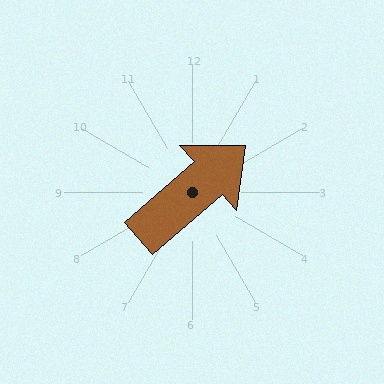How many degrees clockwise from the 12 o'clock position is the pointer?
Approximately 49 degrees.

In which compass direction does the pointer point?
Northeast.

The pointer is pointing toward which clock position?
Roughly 2 o'clock.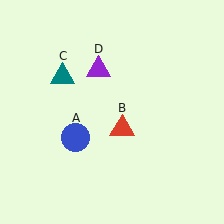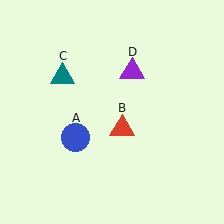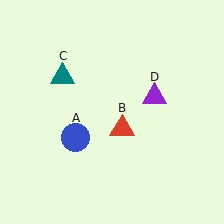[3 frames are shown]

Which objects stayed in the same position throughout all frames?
Blue circle (object A) and red triangle (object B) and teal triangle (object C) remained stationary.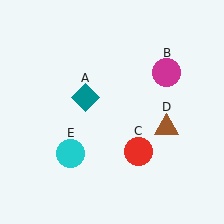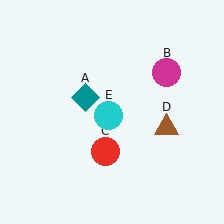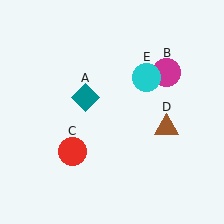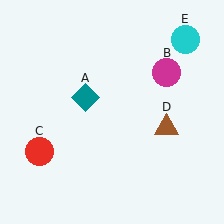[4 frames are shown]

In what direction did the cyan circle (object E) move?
The cyan circle (object E) moved up and to the right.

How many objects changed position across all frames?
2 objects changed position: red circle (object C), cyan circle (object E).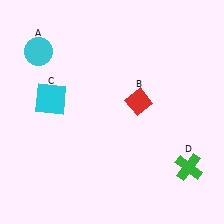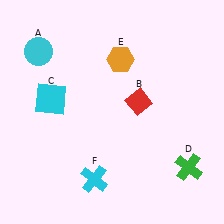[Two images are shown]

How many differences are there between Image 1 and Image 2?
There are 2 differences between the two images.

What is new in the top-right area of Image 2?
An orange hexagon (E) was added in the top-right area of Image 2.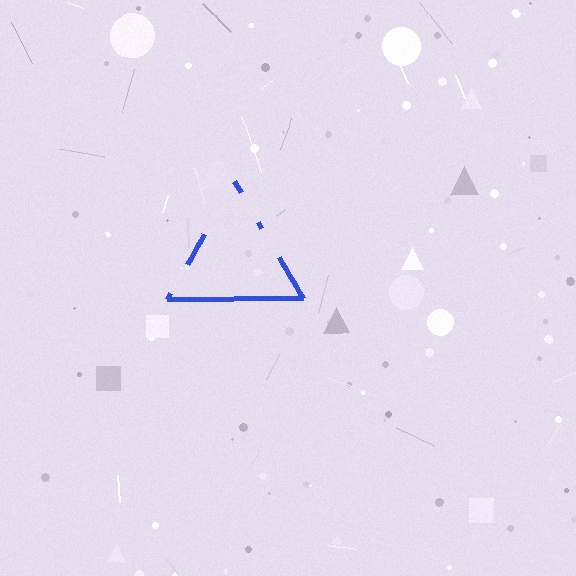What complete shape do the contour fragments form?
The contour fragments form a triangle.